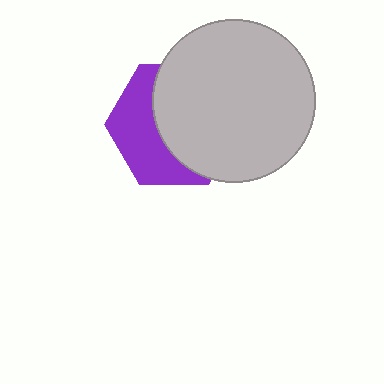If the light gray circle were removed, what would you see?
You would see the complete purple hexagon.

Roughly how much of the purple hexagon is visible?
A small part of it is visible (roughly 42%).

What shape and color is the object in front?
The object in front is a light gray circle.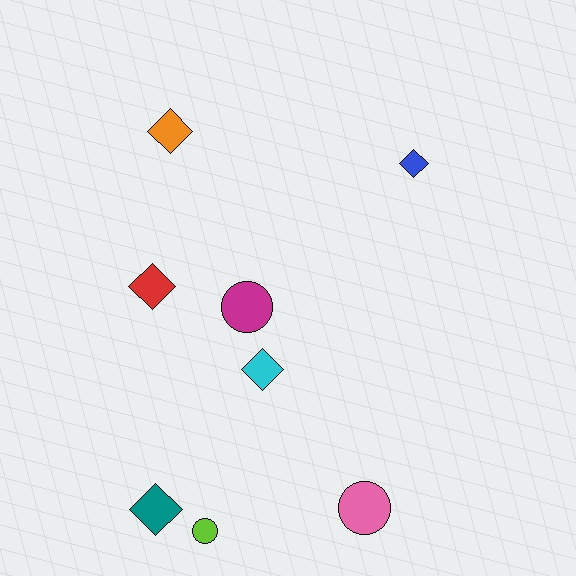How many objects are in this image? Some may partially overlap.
There are 8 objects.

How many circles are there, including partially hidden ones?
There are 3 circles.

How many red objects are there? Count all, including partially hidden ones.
There is 1 red object.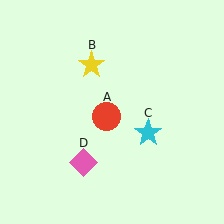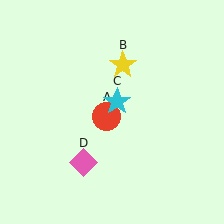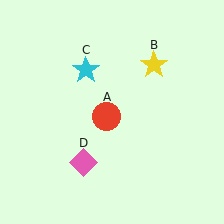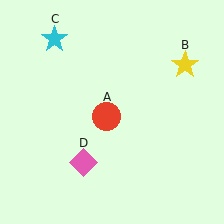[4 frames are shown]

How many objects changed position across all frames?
2 objects changed position: yellow star (object B), cyan star (object C).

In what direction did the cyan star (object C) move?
The cyan star (object C) moved up and to the left.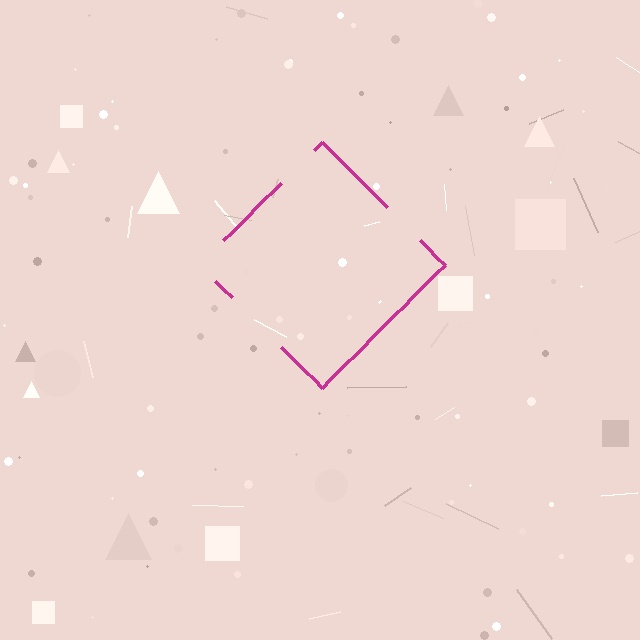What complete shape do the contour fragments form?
The contour fragments form a diamond.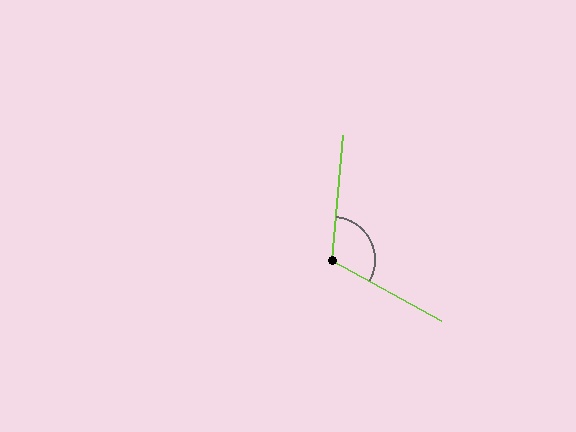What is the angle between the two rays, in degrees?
Approximately 114 degrees.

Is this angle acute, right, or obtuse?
It is obtuse.